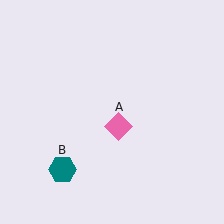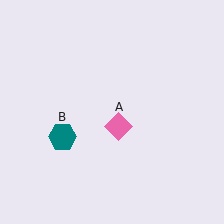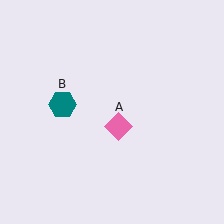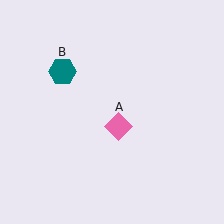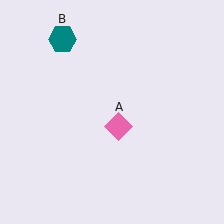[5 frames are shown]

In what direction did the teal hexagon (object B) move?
The teal hexagon (object B) moved up.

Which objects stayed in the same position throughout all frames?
Pink diamond (object A) remained stationary.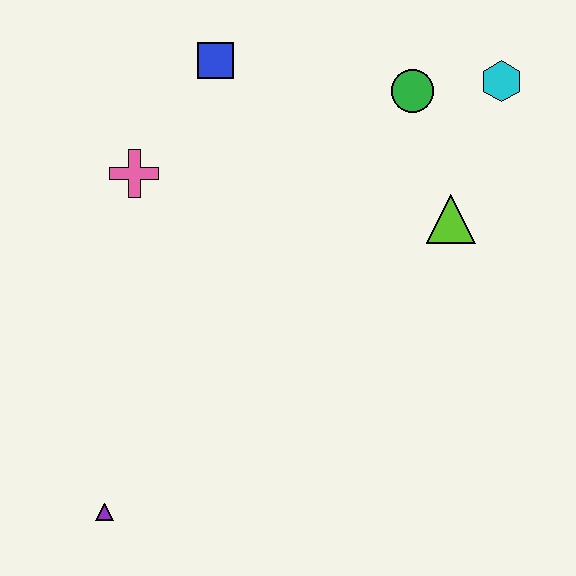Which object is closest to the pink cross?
The blue square is closest to the pink cross.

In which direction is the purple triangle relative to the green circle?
The purple triangle is below the green circle.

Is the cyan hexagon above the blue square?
No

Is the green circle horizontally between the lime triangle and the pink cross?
Yes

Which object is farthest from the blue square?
The purple triangle is farthest from the blue square.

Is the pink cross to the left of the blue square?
Yes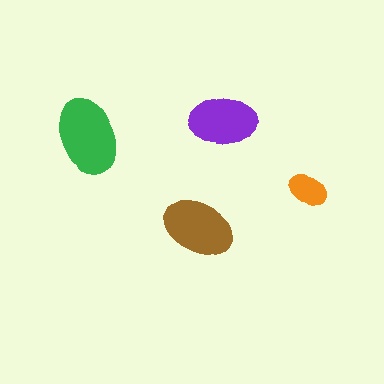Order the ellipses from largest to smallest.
the green one, the brown one, the purple one, the orange one.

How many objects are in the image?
There are 4 objects in the image.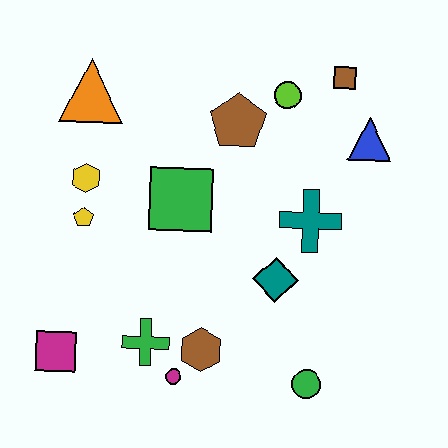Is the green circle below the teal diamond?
Yes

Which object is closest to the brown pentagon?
The lime circle is closest to the brown pentagon.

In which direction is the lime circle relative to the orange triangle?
The lime circle is to the right of the orange triangle.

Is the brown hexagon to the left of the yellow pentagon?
No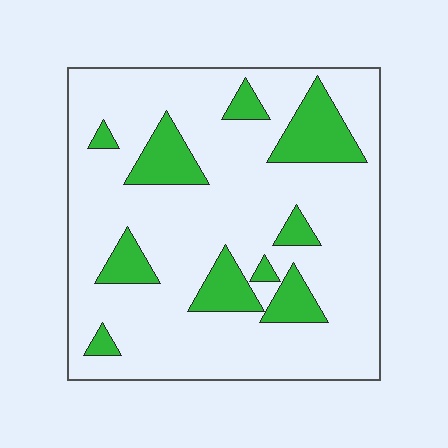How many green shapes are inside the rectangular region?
10.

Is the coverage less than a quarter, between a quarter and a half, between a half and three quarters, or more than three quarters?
Less than a quarter.